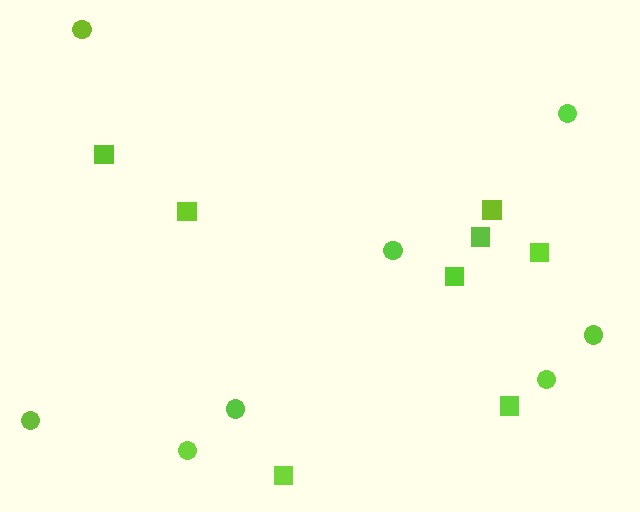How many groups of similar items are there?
There are 2 groups: one group of squares (8) and one group of circles (8).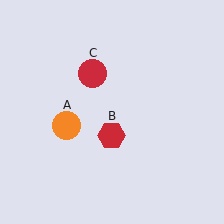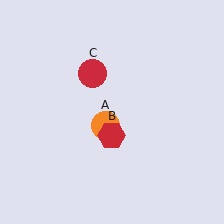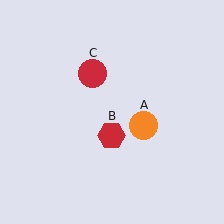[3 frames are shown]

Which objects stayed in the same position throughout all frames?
Red hexagon (object B) and red circle (object C) remained stationary.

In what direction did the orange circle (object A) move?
The orange circle (object A) moved right.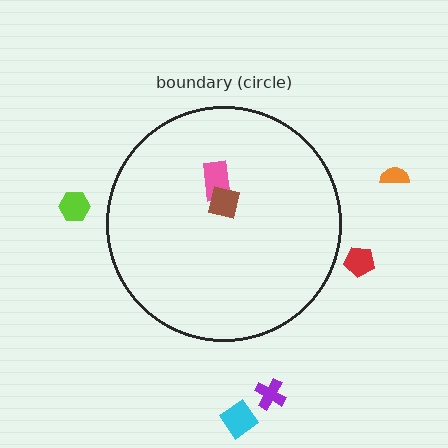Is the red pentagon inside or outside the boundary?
Outside.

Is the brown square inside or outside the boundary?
Inside.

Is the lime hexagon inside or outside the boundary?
Outside.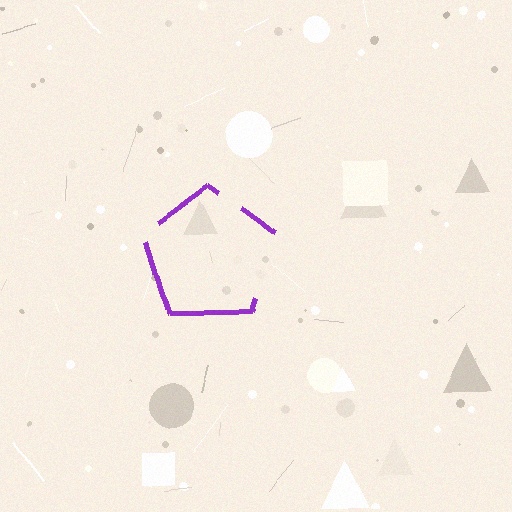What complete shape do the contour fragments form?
The contour fragments form a pentagon.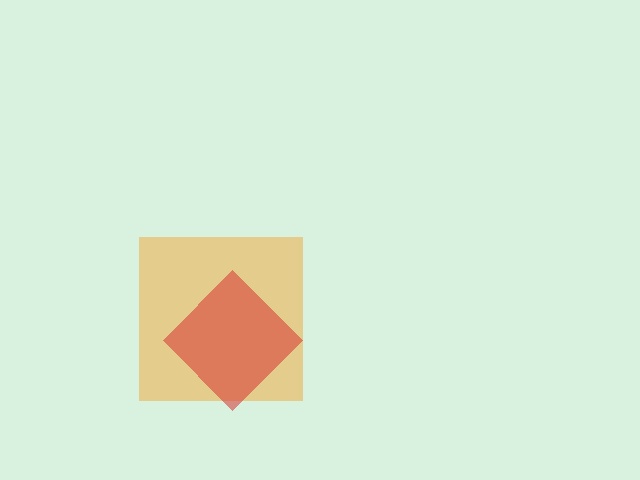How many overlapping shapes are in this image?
There are 2 overlapping shapes in the image.